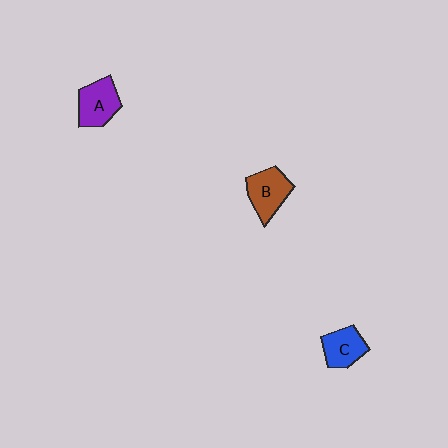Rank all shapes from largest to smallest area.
From largest to smallest: B (brown), A (purple), C (blue).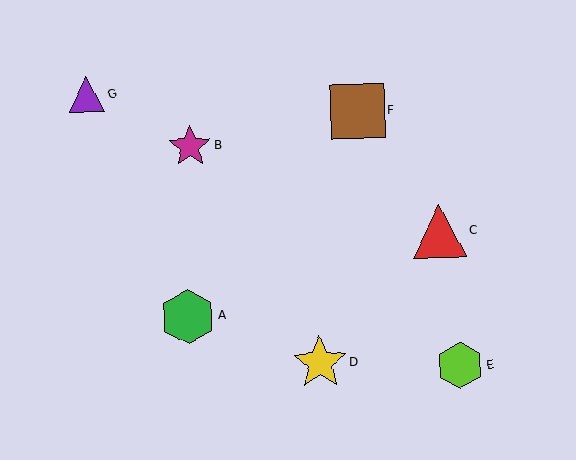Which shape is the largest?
The green hexagon (labeled A) is the largest.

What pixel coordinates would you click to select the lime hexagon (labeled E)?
Click at (460, 365) to select the lime hexagon E.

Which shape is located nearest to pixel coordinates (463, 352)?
The lime hexagon (labeled E) at (460, 365) is nearest to that location.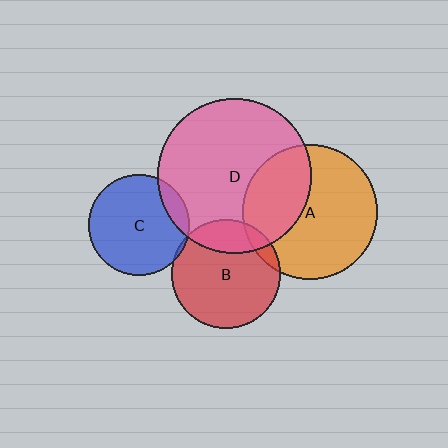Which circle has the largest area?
Circle D (pink).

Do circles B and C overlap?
Yes.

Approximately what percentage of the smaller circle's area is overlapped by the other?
Approximately 5%.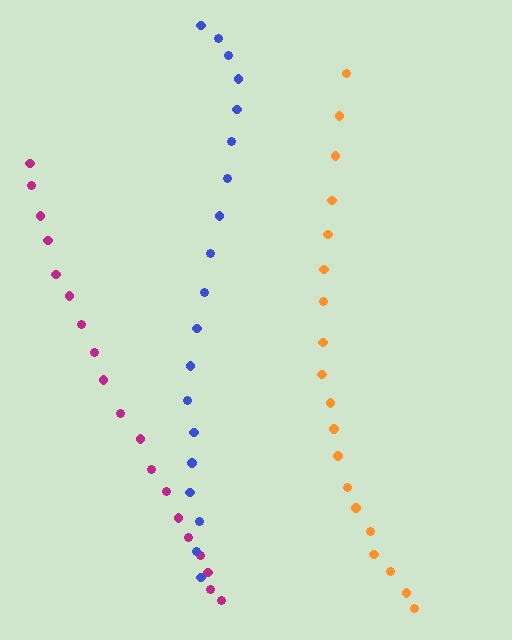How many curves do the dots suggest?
There are 3 distinct paths.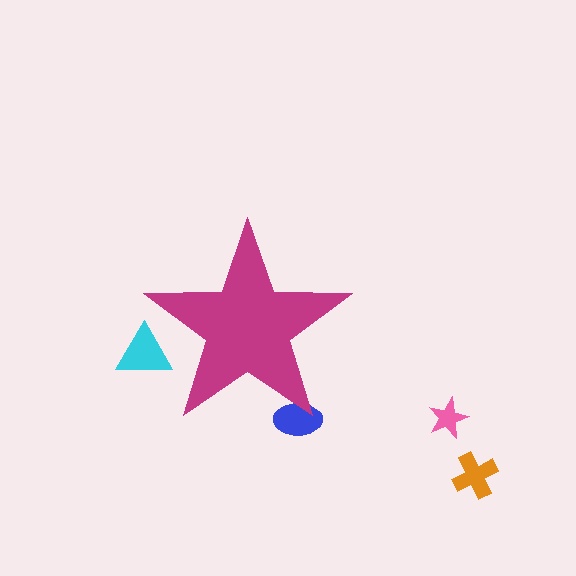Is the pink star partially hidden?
No, the pink star is fully visible.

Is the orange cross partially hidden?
No, the orange cross is fully visible.